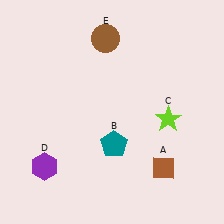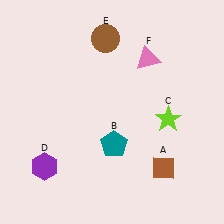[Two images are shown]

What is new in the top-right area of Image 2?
A pink triangle (F) was added in the top-right area of Image 2.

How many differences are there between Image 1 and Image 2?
There is 1 difference between the two images.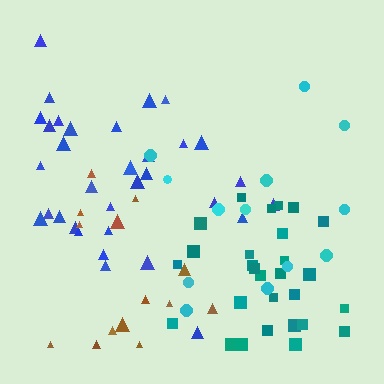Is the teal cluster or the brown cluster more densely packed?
Teal.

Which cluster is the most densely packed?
Teal.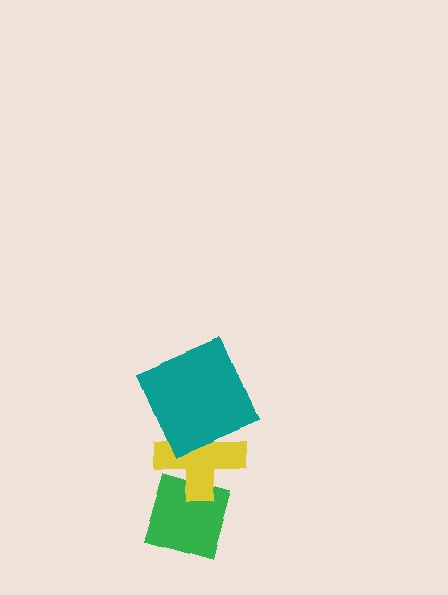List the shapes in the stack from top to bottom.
From top to bottom: the teal square, the yellow cross, the green diamond.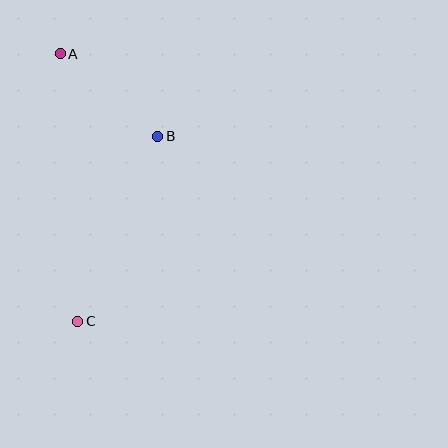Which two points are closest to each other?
Points A and B are closest to each other.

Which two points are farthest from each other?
Points A and C are farthest from each other.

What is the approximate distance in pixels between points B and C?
The distance between B and C is approximately 202 pixels.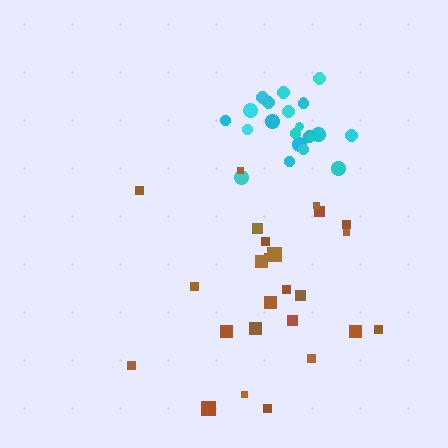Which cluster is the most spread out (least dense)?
Brown.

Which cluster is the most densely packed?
Cyan.